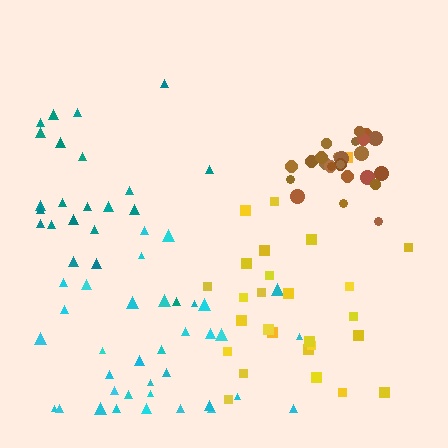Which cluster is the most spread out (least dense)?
Cyan.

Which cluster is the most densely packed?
Brown.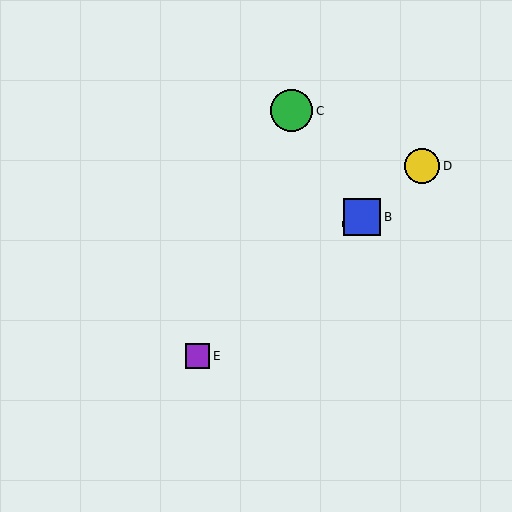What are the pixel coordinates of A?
Object A is at (354, 224).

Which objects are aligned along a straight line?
Objects A, B, D, E are aligned along a straight line.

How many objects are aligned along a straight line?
4 objects (A, B, D, E) are aligned along a straight line.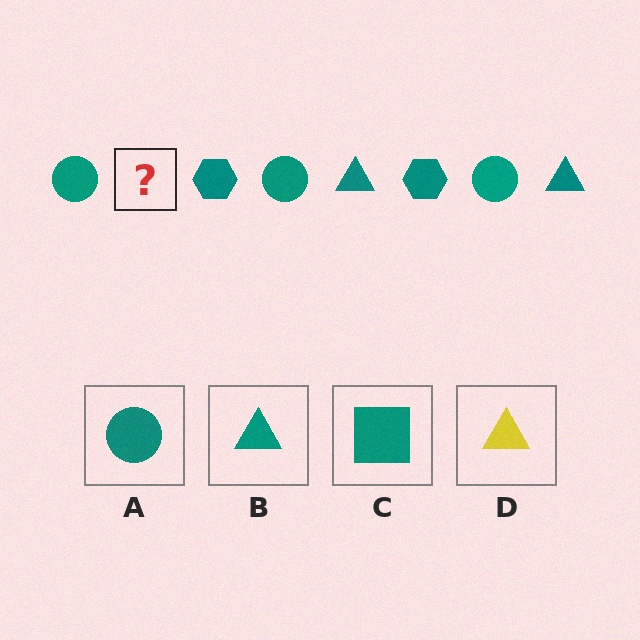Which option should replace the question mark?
Option B.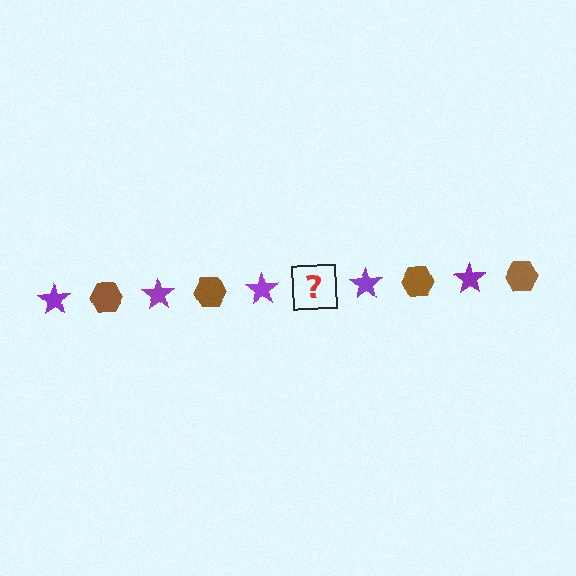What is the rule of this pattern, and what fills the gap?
The rule is that the pattern alternates between purple star and brown hexagon. The gap should be filled with a brown hexagon.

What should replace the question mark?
The question mark should be replaced with a brown hexagon.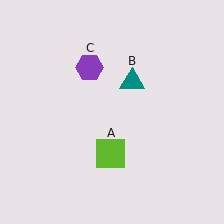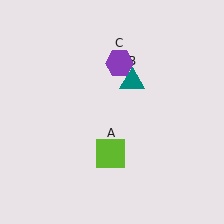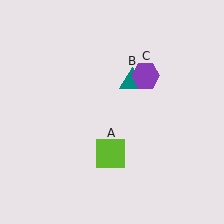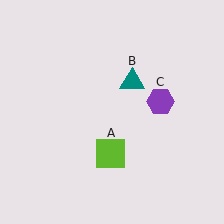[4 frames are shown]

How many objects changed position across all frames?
1 object changed position: purple hexagon (object C).